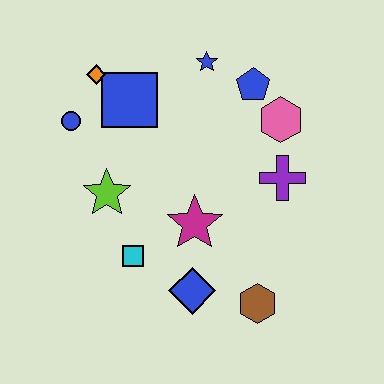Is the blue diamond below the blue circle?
Yes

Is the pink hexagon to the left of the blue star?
No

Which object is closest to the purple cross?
The pink hexagon is closest to the purple cross.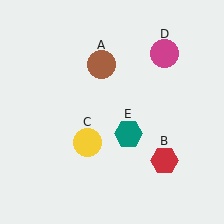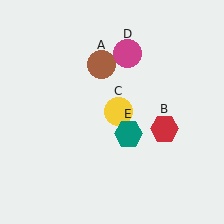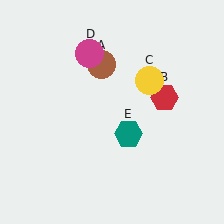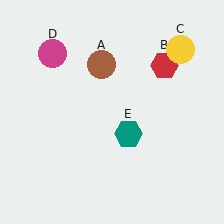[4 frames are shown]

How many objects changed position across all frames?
3 objects changed position: red hexagon (object B), yellow circle (object C), magenta circle (object D).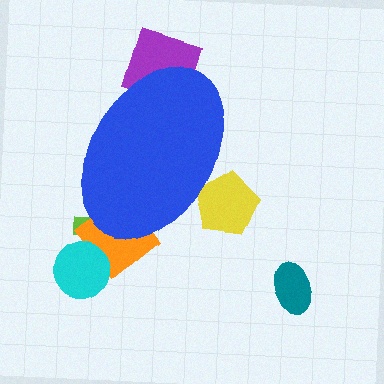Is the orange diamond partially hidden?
Yes, the orange diamond is partially hidden behind the blue ellipse.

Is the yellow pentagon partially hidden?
Yes, the yellow pentagon is partially hidden behind the blue ellipse.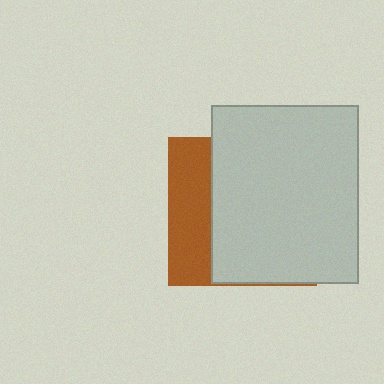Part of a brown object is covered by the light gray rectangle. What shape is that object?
It is a square.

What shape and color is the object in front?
The object in front is a light gray rectangle.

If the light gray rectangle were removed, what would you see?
You would see the complete brown square.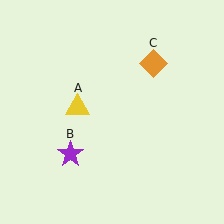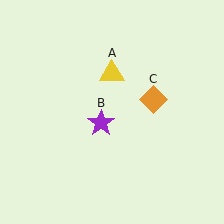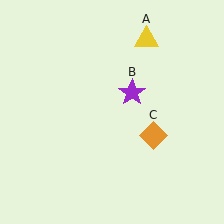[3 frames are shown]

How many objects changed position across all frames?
3 objects changed position: yellow triangle (object A), purple star (object B), orange diamond (object C).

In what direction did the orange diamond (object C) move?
The orange diamond (object C) moved down.